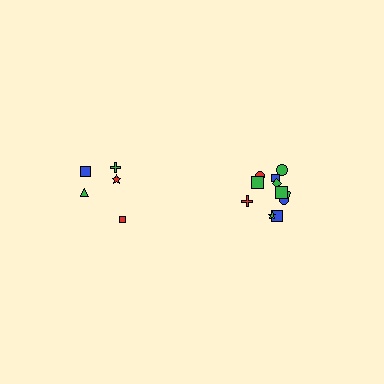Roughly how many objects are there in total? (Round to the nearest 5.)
Roughly 15 objects in total.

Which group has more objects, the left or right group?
The right group.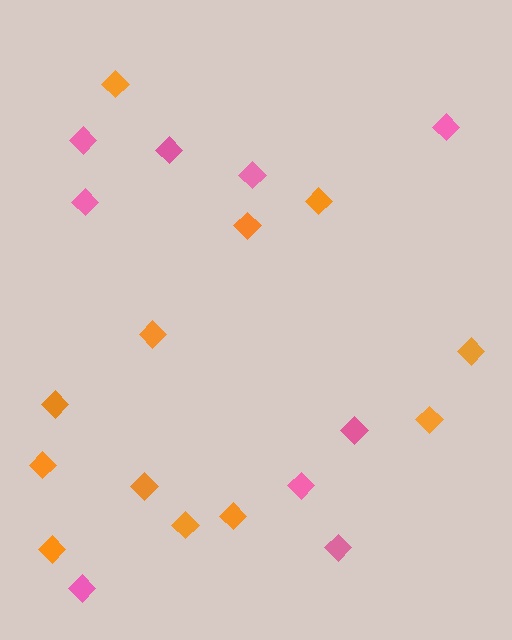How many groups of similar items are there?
There are 2 groups: one group of pink diamonds (9) and one group of orange diamonds (12).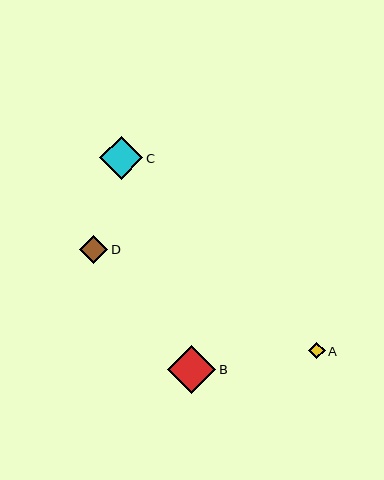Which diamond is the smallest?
Diamond A is the smallest with a size of approximately 17 pixels.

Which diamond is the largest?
Diamond B is the largest with a size of approximately 48 pixels.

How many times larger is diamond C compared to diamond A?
Diamond C is approximately 2.6 times the size of diamond A.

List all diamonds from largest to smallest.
From largest to smallest: B, C, D, A.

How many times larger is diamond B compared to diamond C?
Diamond B is approximately 1.1 times the size of diamond C.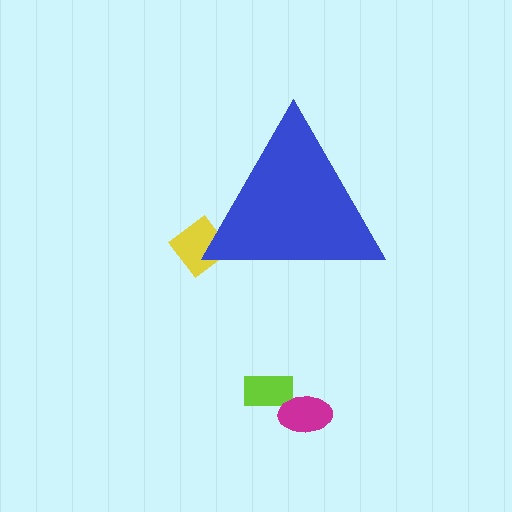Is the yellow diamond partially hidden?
Yes, the yellow diamond is partially hidden behind the blue triangle.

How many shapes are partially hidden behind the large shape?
1 shape is partially hidden.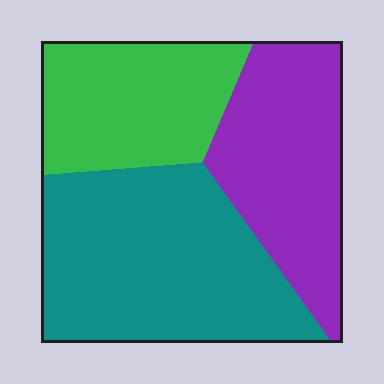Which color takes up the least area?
Green, at roughly 25%.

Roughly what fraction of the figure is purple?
Purple covers about 30% of the figure.